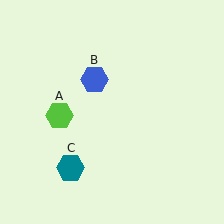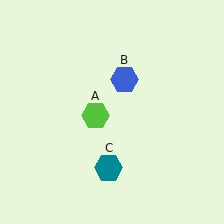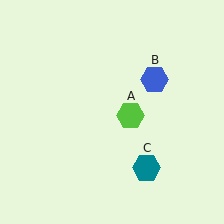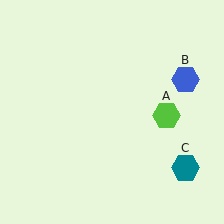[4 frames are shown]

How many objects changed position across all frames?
3 objects changed position: lime hexagon (object A), blue hexagon (object B), teal hexagon (object C).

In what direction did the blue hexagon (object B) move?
The blue hexagon (object B) moved right.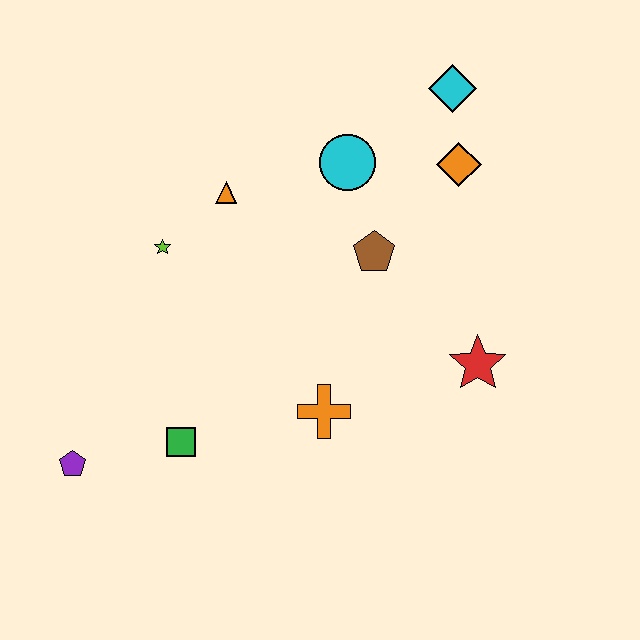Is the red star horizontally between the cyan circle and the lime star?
No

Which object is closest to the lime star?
The orange triangle is closest to the lime star.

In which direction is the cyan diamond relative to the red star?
The cyan diamond is above the red star.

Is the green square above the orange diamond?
No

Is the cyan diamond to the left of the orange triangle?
No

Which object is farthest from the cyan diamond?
The purple pentagon is farthest from the cyan diamond.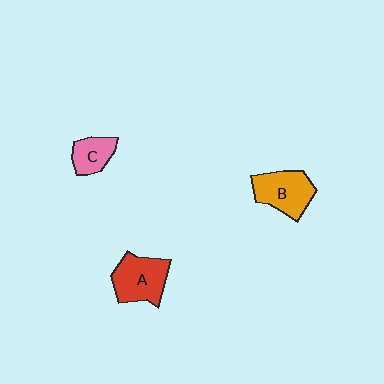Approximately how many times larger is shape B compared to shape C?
Approximately 1.6 times.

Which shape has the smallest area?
Shape C (pink).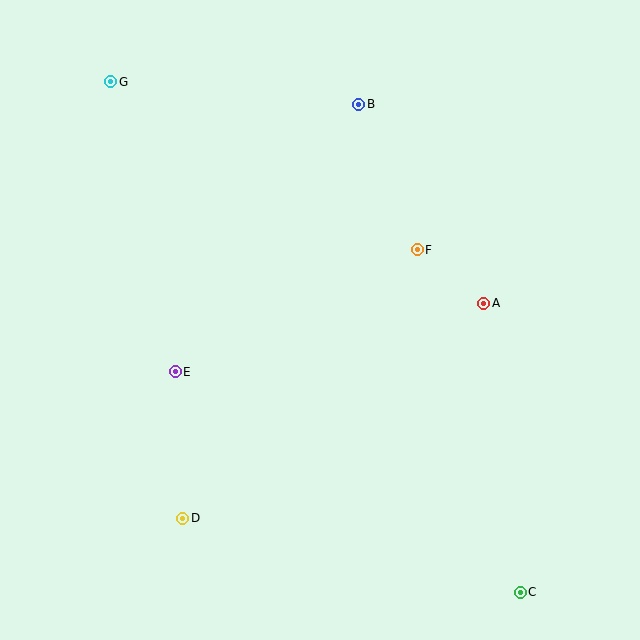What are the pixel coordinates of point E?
Point E is at (175, 372).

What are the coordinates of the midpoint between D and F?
The midpoint between D and F is at (300, 384).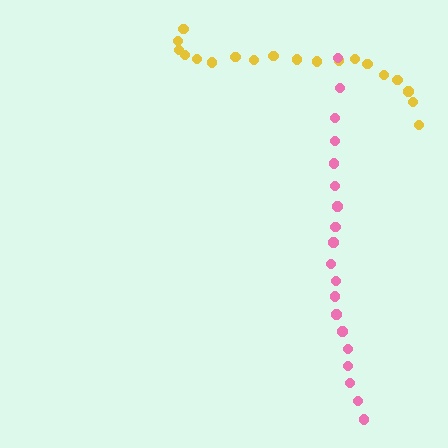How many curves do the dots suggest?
There are 2 distinct paths.